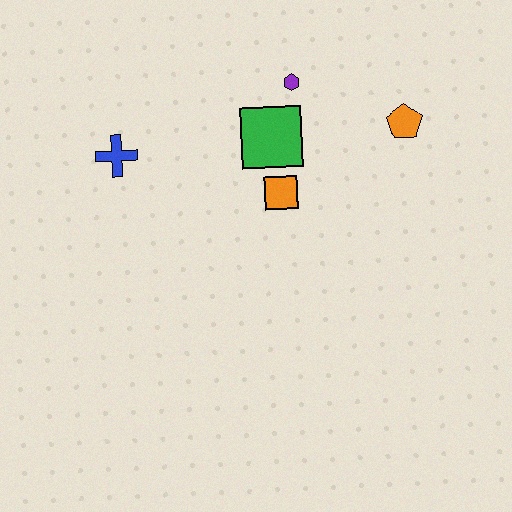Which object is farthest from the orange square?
The blue cross is farthest from the orange square.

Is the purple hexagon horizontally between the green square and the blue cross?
No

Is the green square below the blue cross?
No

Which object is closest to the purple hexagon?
The green square is closest to the purple hexagon.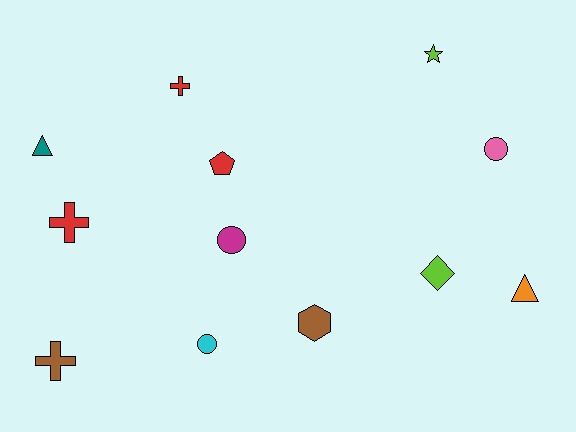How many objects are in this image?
There are 12 objects.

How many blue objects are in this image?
There are no blue objects.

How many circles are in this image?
There are 3 circles.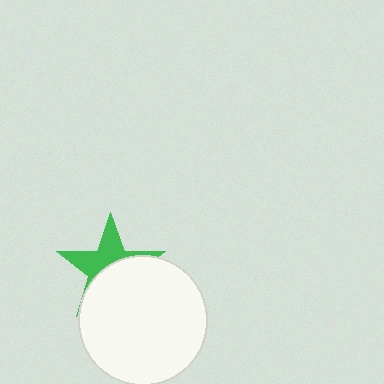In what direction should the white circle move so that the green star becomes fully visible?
The white circle should move down. That is the shortest direction to clear the overlap and leave the green star fully visible.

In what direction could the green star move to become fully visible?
The green star could move up. That would shift it out from behind the white circle entirely.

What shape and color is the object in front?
The object in front is a white circle.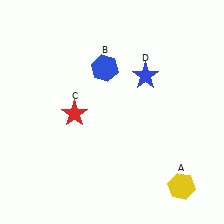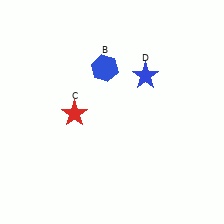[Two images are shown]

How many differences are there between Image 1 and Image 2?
There is 1 difference between the two images.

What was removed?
The yellow hexagon (A) was removed in Image 2.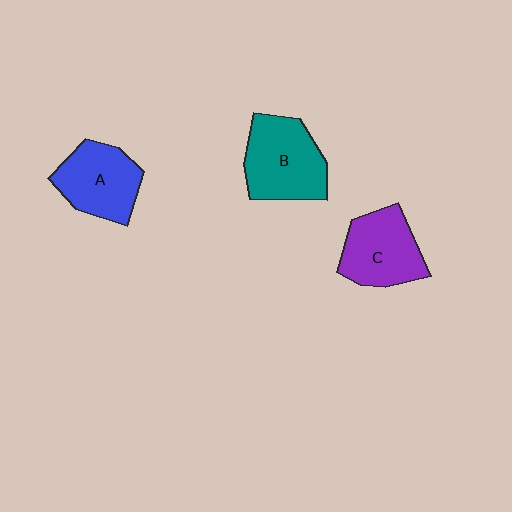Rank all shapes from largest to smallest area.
From largest to smallest: B (teal), C (purple), A (blue).